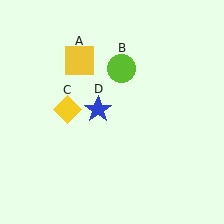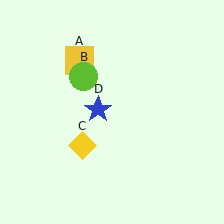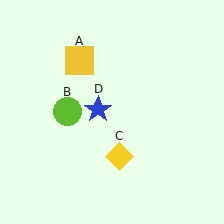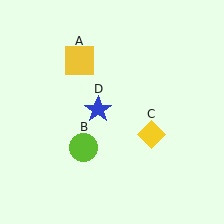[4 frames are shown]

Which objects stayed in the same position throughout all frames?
Yellow square (object A) and blue star (object D) remained stationary.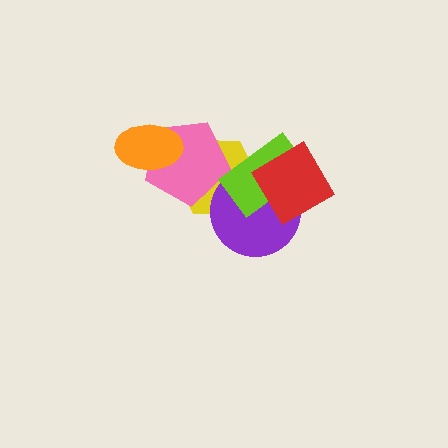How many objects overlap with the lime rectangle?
3 objects overlap with the lime rectangle.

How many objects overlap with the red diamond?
3 objects overlap with the red diamond.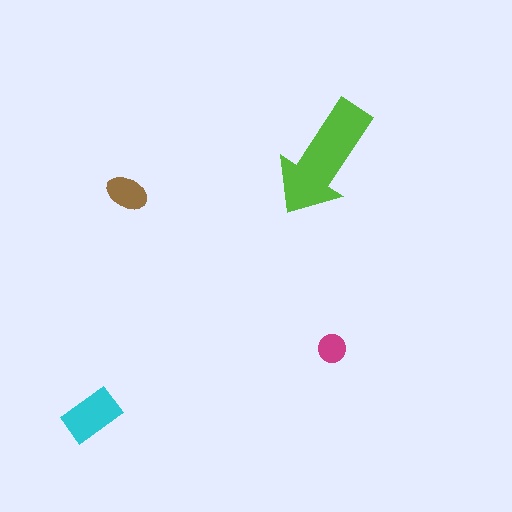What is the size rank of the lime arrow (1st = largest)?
1st.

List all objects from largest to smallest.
The lime arrow, the cyan rectangle, the brown ellipse, the magenta circle.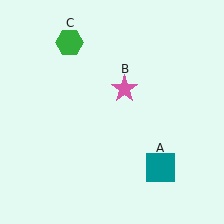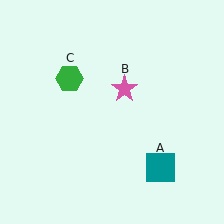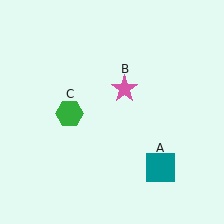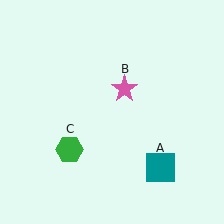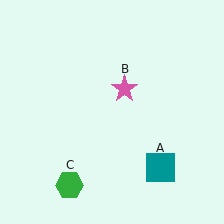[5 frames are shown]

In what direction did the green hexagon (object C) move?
The green hexagon (object C) moved down.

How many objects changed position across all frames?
1 object changed position: green hexagon (object C).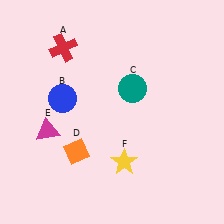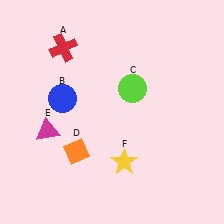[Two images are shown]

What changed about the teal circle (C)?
In Image 1, C is teal. In Image 2, it changed to lime.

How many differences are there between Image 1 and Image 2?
There is 1 difference between the two images.